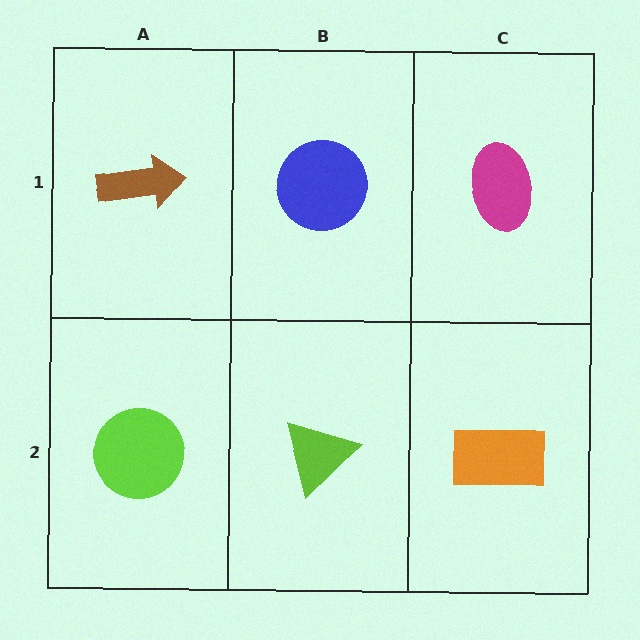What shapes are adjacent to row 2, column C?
A magenta ellipse (row 1, column C), a lime triangle (row 2, column B).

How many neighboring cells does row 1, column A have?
2.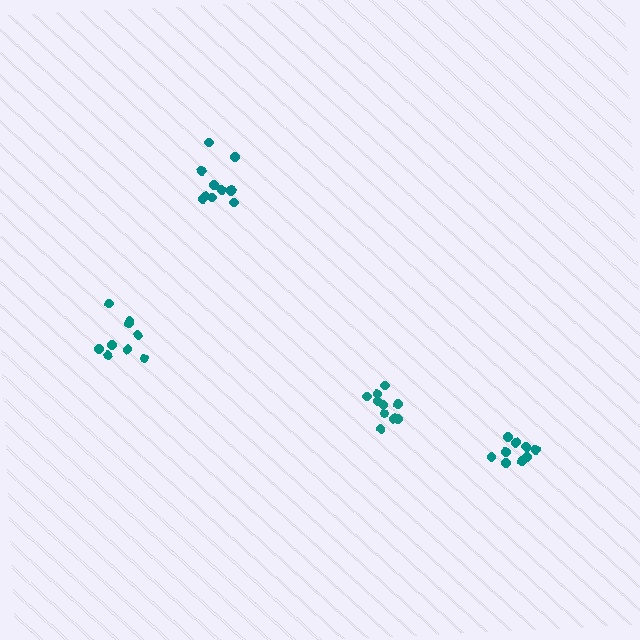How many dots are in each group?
Group 1: 11 dots, Group 2: 10 dots, Group 3: 10 dots, Group 4: 9 dots (40 total).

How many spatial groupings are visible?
There are 4 spatial groupings.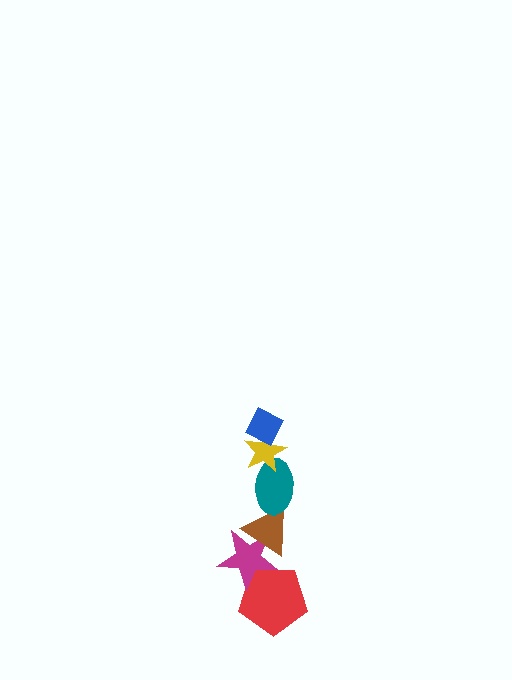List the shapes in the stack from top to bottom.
From top to bottom: the blue diamond, the yellow star, the teal ellipse, the brown triangle, the magenta star, the red pentagon.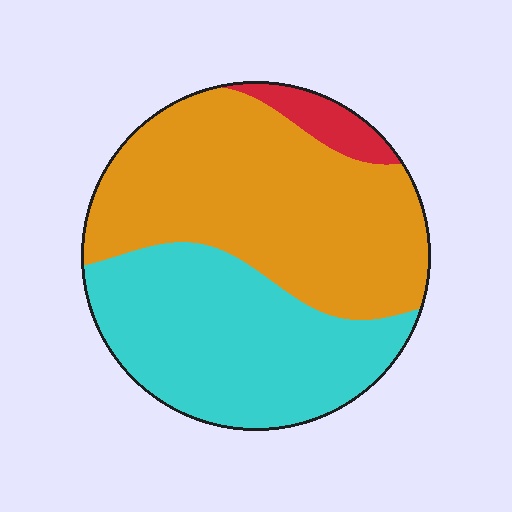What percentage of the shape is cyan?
Cyan covers about 40% of the shape.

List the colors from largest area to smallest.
From largest to smallest: orange, cyan, red.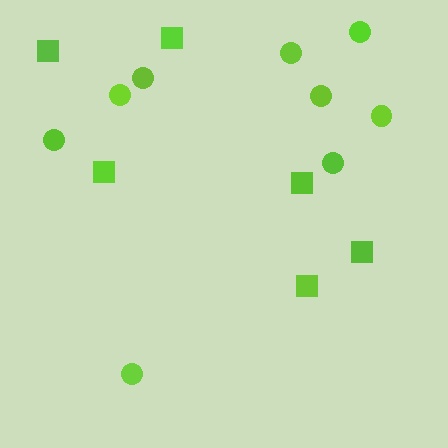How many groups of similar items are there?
There are 2 groups: one group of squares (6) and one group of circles (9).